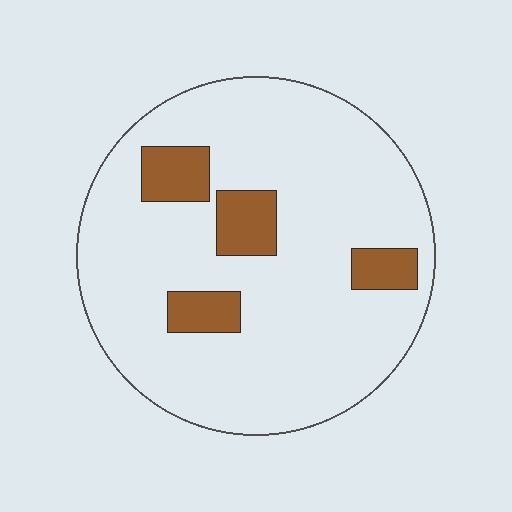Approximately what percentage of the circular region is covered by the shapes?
Approximately 15%.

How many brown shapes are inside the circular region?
4.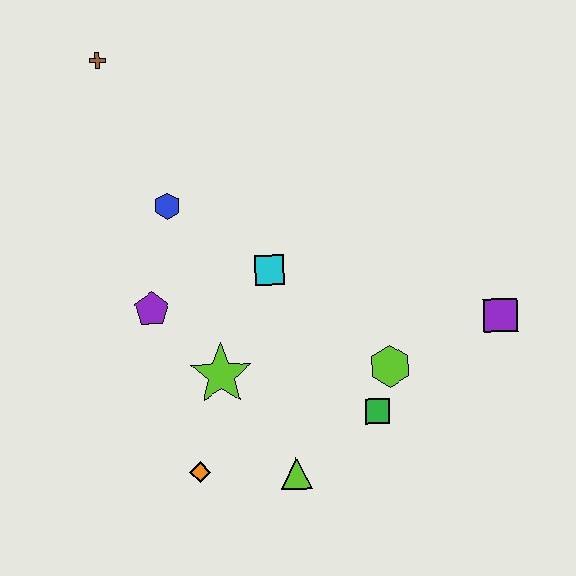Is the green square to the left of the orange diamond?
No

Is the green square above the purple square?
No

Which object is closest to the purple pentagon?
The lime star is closest to the purple pentagon.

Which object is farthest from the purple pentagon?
The purple square is farthest from the purple pentagon.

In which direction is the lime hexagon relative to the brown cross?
The lime hexagon is below the brown cross.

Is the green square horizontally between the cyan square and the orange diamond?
No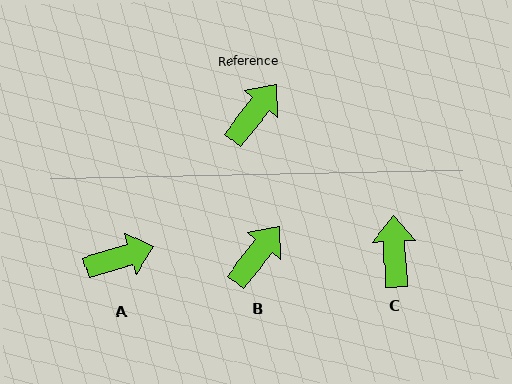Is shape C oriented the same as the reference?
No, it is off by about 41 degrees.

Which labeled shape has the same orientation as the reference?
B.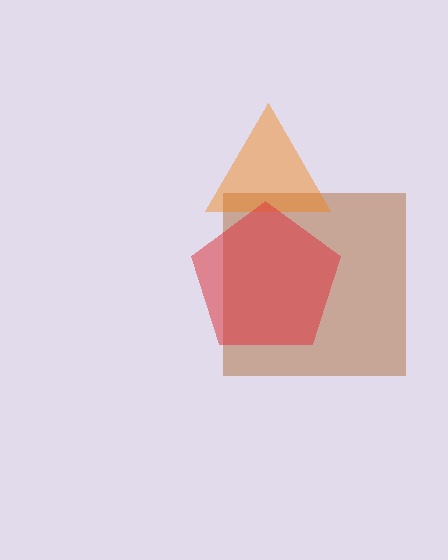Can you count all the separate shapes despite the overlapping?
Yes, there are 3 separate shapes.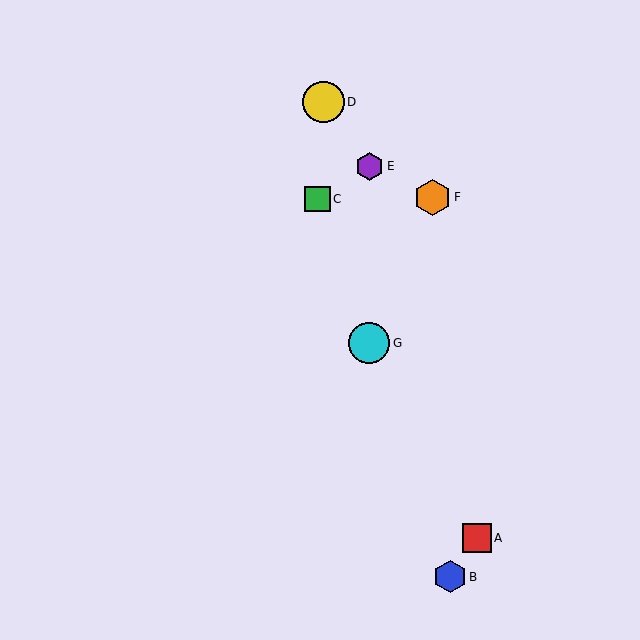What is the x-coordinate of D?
Object D is at x≈323.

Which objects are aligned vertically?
Objects E, G are aligned vertically.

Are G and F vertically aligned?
No, G is at x≈369 and F is at x≈432.